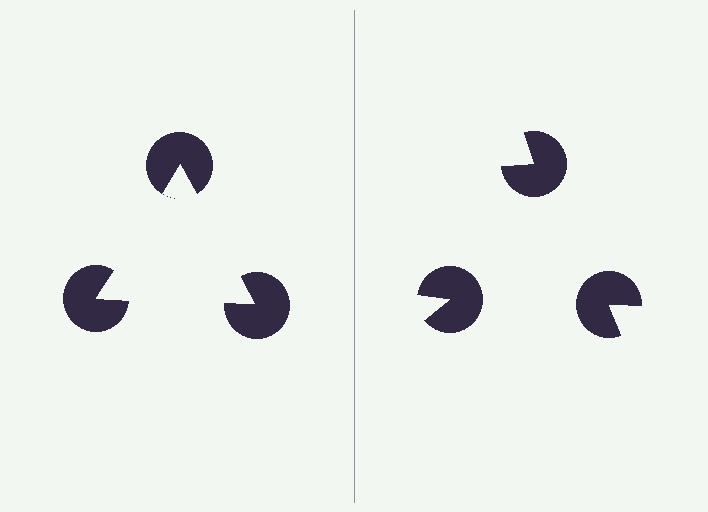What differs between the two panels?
The pac-man discs are positioned identically on both sides; only the wedge orientations differ. On the left they align to a triangle; on the right they are misaligned.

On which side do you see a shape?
An illusory triangle appears on the left side. On the right side the wedge cuts are rotated, so no coherent shape forms.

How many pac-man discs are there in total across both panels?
6 — 3 on each side.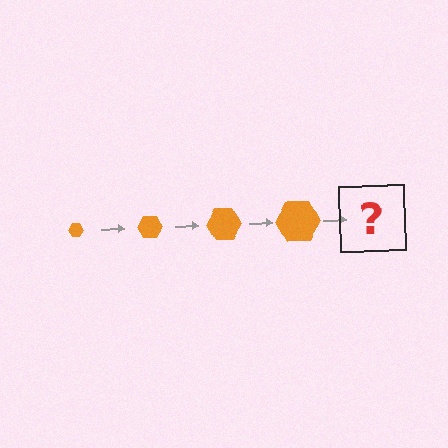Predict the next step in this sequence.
The next step is an orange hexagon, larger than the previous one.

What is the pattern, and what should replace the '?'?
The pattern is that the hexagon gets progressively larger each step. The '?' should be an orange hexagon, larger than the previous one.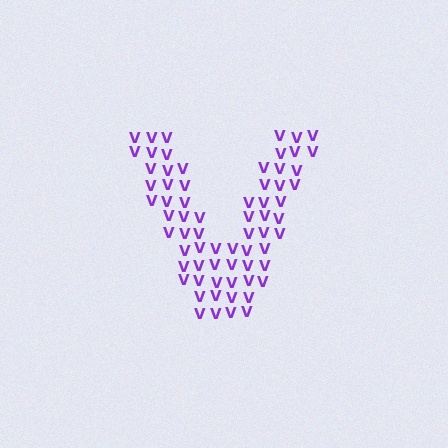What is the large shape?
The large shape is the letter V.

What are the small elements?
The small elements are letter V's.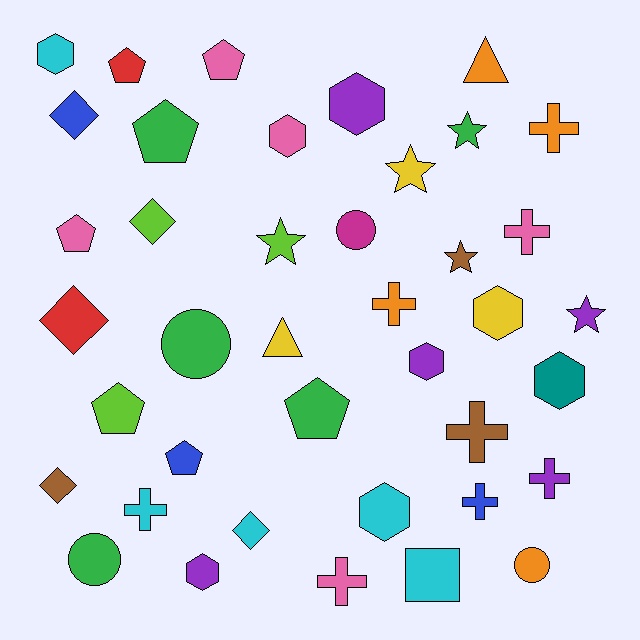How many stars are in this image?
There are 5 stars.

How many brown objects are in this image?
There are 3 brown objects.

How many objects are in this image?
There are 40 objects.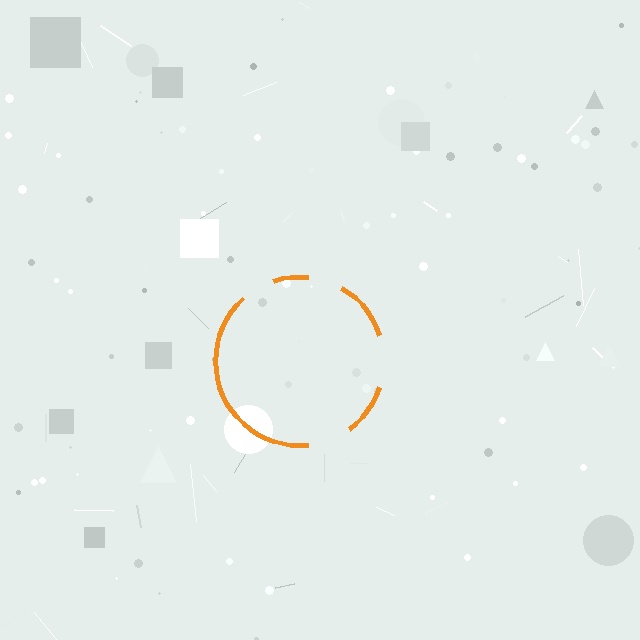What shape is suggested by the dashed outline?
The dashed outline suggests a circle.